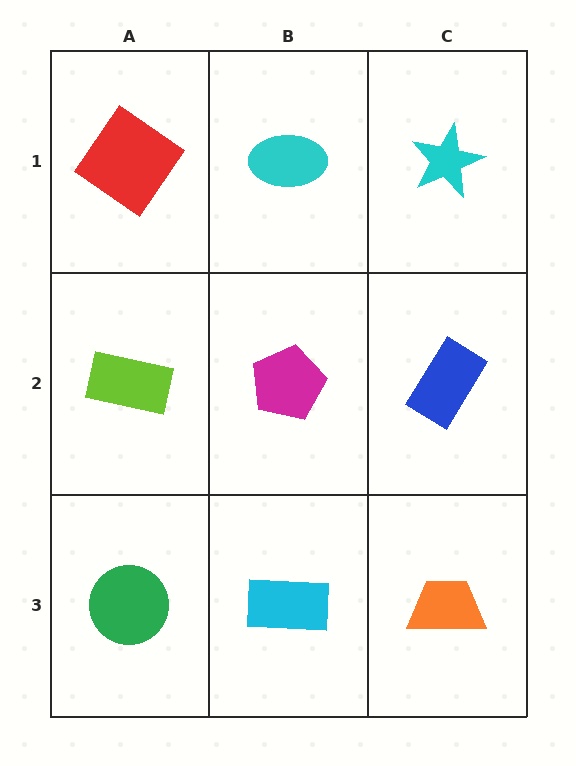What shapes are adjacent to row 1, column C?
A blue rectangle (row 2, column C), a cyan ellipse (row 1, column B).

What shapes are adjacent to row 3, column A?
A lime rectangle (row 2, column A), a cyan rectangle (row 3, column B).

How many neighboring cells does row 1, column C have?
2.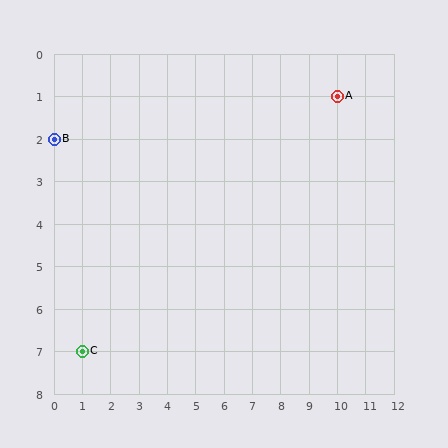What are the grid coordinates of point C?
Point C is at grid coordinates (1, 7).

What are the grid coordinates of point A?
Point A is at grid coordinates (10, 1).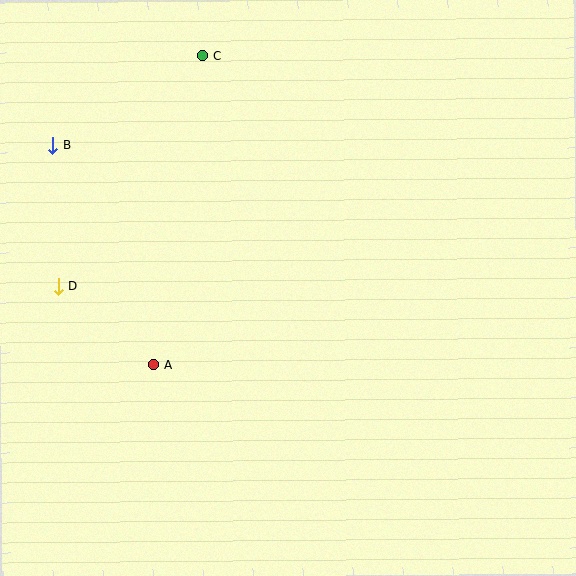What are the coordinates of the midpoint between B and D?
The midpoint between B and D is at (55, 216).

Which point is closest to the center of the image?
Point A at (154, 365) is closest to the center.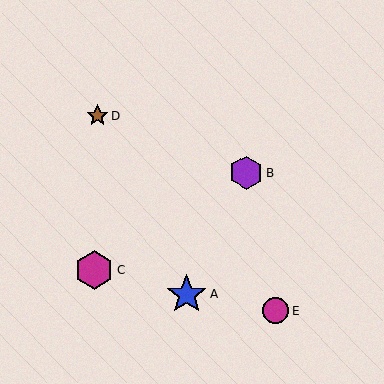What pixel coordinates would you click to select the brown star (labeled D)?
Click at (97, 116) to select the brown star D.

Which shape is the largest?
The blue star (labeled A) is the largest.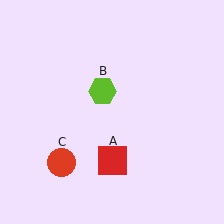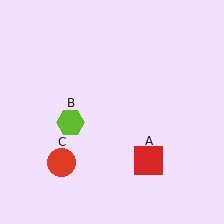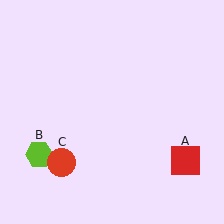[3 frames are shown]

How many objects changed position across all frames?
2 objects changed position: red square (object A), lime hexagon (object B).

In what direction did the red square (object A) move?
The red square (object A) moved right.